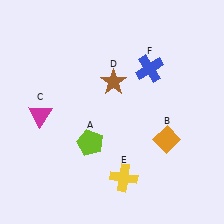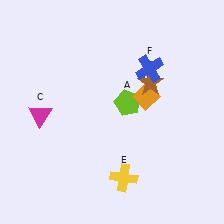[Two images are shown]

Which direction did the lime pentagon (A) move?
The lime pentagon (A) moved up.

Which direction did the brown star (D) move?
The brown star (D) moved right.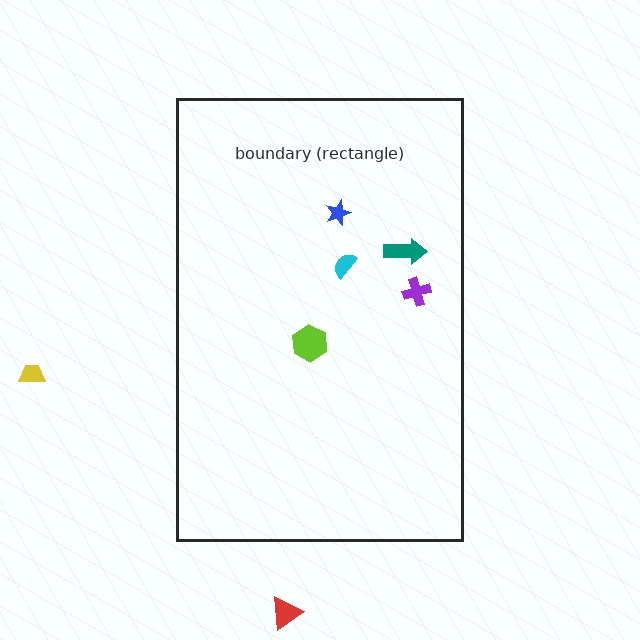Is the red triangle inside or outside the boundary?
Outside.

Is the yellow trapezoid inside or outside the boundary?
Outside.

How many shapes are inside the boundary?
5 inside, 2 outside.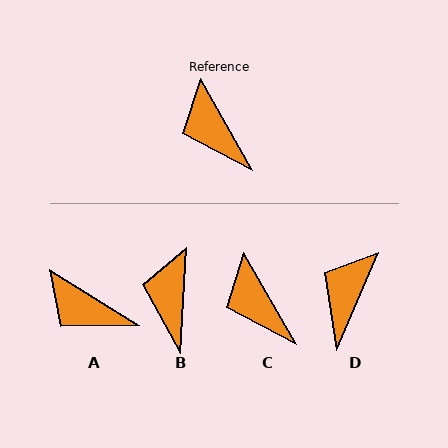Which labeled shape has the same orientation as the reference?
C.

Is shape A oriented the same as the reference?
No, it is off by about 29 degrees.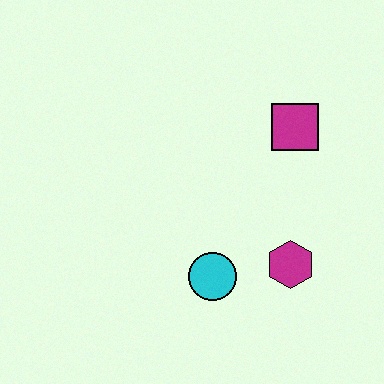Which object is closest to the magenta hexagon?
The cyan circle is closest to the magenta hexagon.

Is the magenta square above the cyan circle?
Yes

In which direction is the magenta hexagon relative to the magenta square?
The magenta hexagon is below the magenta square.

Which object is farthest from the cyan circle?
The magenta square is farthest from the cyan circle.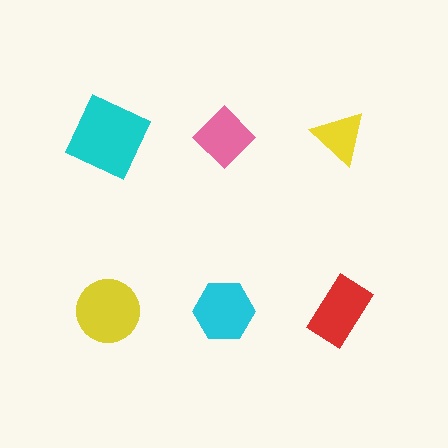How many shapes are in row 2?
3 shapes.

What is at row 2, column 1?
A yellow circle.